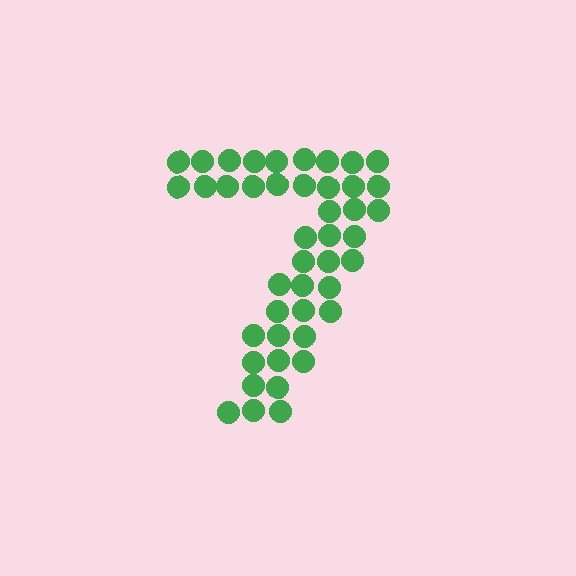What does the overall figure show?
The overall figure shows the digit 7.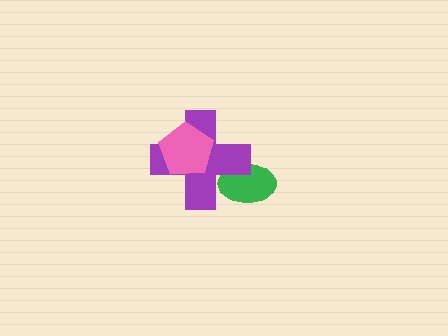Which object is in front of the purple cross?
The pink pentagon is in front of the purple cross.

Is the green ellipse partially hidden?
Yes, it is partially covered by another shape.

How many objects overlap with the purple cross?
2 objects overlap with the purple cross.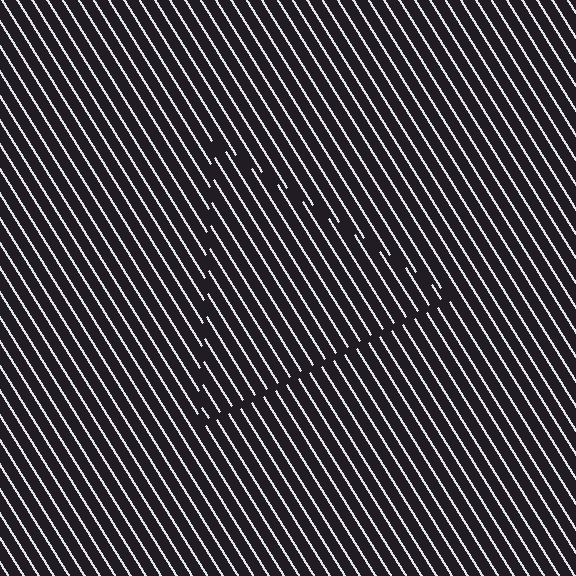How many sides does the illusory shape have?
3 sides — the line-ends trace a triangle.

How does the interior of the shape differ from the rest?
The interior of the shape contains the same grating, shifted by half a period — the contour is defined by the phase discontinuity where line-ends from the inner and outer gratings abut.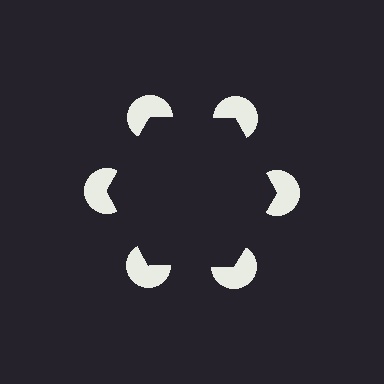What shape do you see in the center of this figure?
An illusory hexagon — its edges are inferred from the aligned wedge cuts in the pac-man discs, not physically drawn.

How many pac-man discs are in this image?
There are 6 — one at each vertex of the illusory hexagon.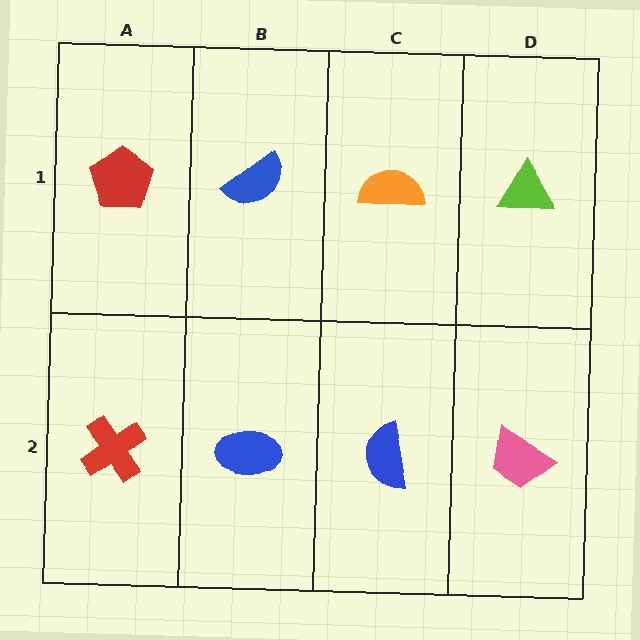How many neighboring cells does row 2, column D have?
2.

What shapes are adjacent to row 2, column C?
An orange semicircle (row 1, column C), a blue ellipse (row 2, column B), a pink trapezoid (row 2, column D).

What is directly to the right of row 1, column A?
A blue semicircle.